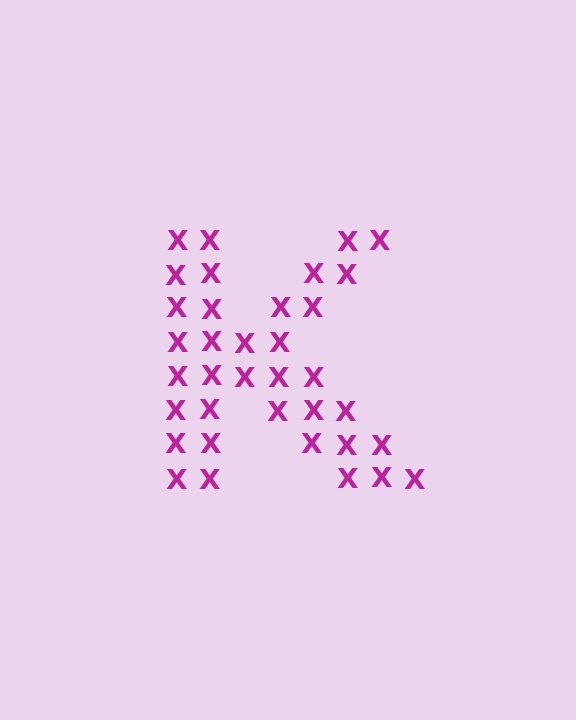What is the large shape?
The large shape is the letter K.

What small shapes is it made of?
It is made of small letter X's.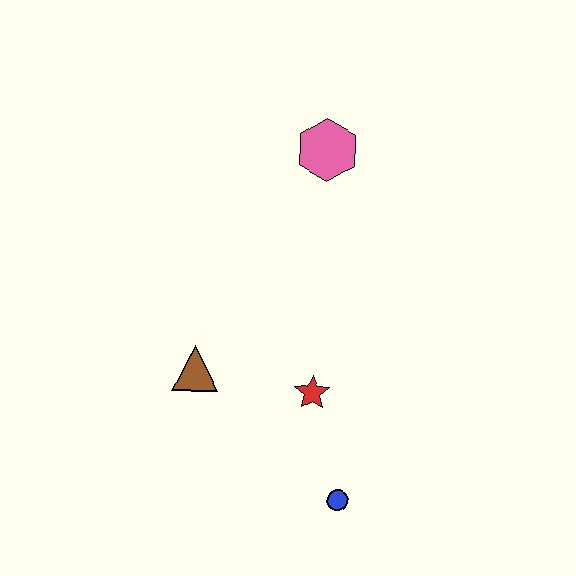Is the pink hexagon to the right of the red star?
Yes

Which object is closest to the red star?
The blue circle is closest to the red star.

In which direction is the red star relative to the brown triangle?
The red star is to the right of the brown triangle.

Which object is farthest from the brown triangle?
The pink hexagon is farthest from the brown triangle.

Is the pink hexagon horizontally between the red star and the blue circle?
Yes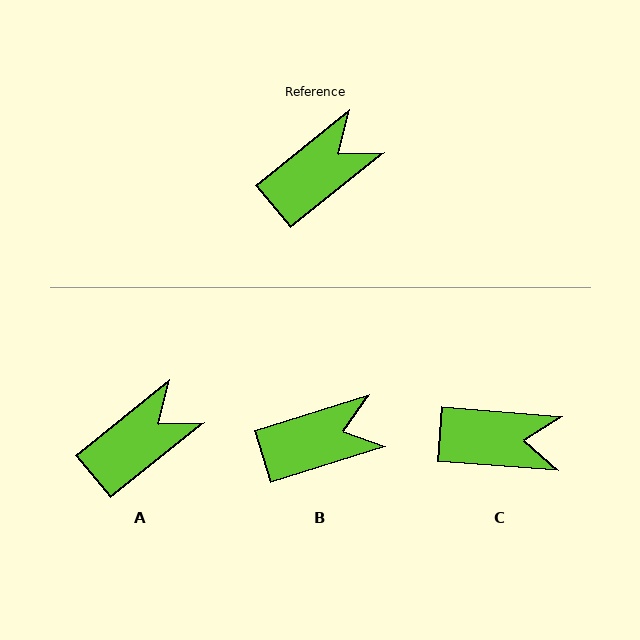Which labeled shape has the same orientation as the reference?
A.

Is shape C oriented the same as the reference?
No, it is off by about 44 degrees.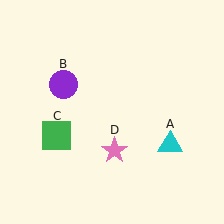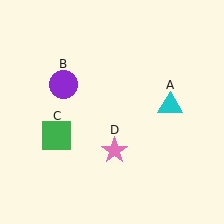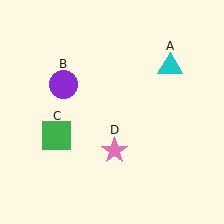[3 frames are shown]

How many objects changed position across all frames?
1 object changed position: cyan triangle (object A).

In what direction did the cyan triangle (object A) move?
The cyan triangle (object A) moved up.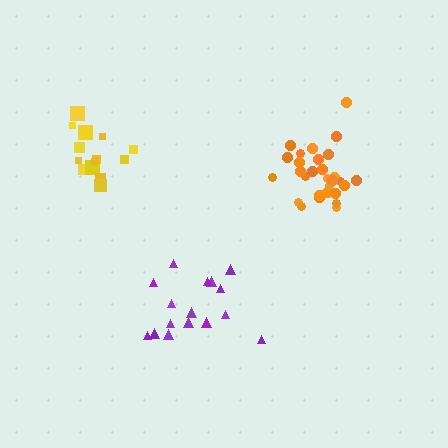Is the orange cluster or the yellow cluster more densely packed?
Orange.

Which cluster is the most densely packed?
Orange.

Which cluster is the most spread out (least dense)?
Purple.